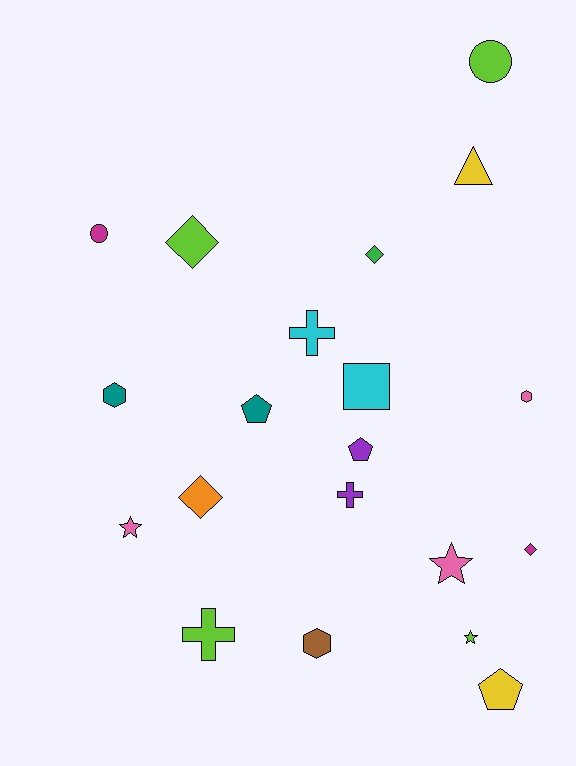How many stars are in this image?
There are 3 stars.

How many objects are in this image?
There are 20 objects.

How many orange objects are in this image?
There is 1 orange object.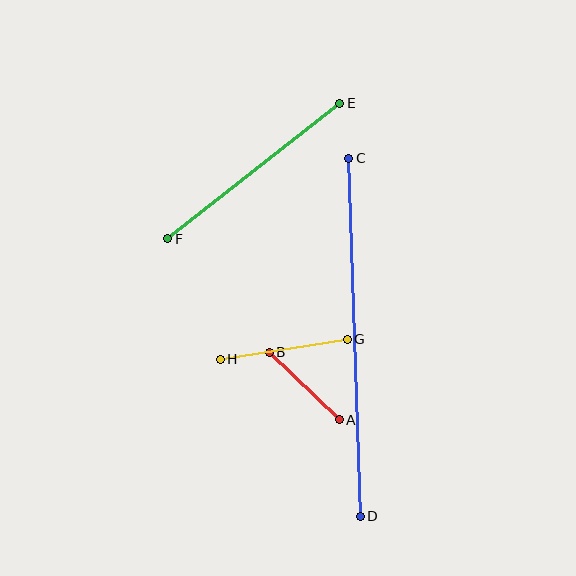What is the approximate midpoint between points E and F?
The midpoint is at approximately (254, 171) pixels.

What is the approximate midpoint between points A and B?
The midpoint is at approximately (304, 386) pixels.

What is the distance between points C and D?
The distance is approximately 358 pixels.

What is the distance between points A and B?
The distance is approximately 97 pixels.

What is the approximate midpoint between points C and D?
The midpoint is at approximately (354, 337) pixels.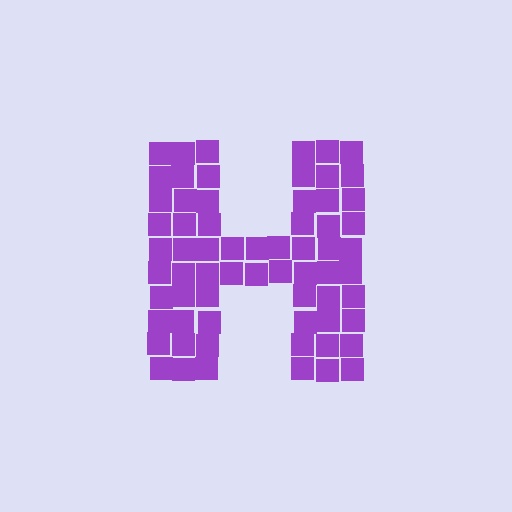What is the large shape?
The large shape is the letter H.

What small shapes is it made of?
It is made of small squares.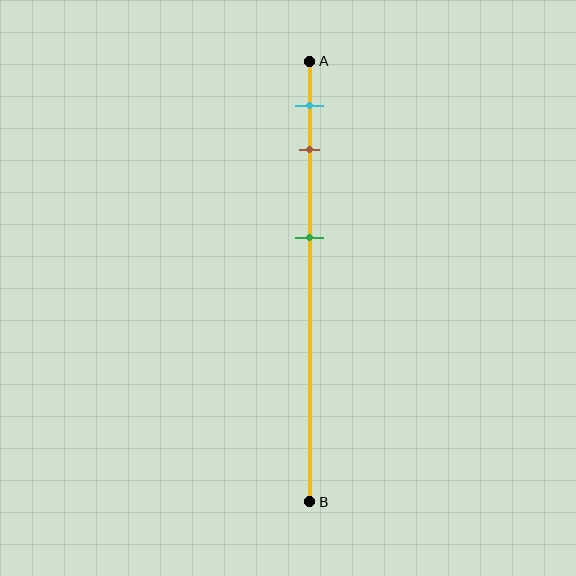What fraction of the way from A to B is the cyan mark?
The cyan mark is approximately 10% (0.1) of the way from A to B.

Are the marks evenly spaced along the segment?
No, the marks are not evenly spaced.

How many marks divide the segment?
There are 3 marks dividing the segment.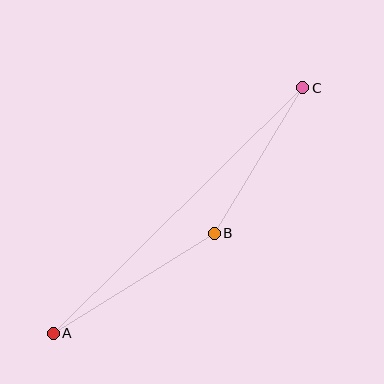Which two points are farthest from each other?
Points A and C are farthest from each other.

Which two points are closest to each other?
Points B and C are closest to each other.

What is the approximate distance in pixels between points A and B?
The distance between A and B is approximately 189 pixels.